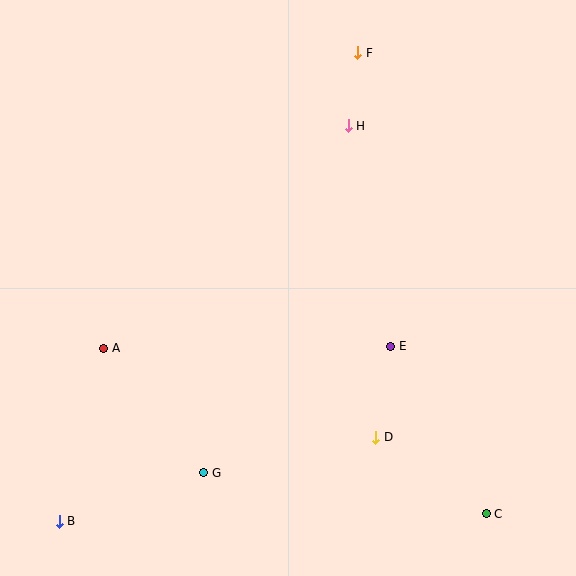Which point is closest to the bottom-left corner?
Point B is closest to the bottom-left corner.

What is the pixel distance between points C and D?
The distance between C and D is 134 pixels.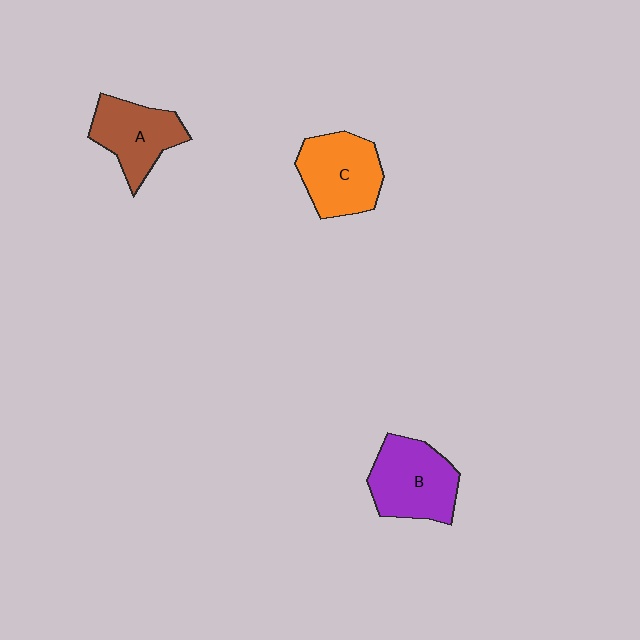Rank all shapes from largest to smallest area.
From largest to smallest: B (purple), C (orange), A (brown).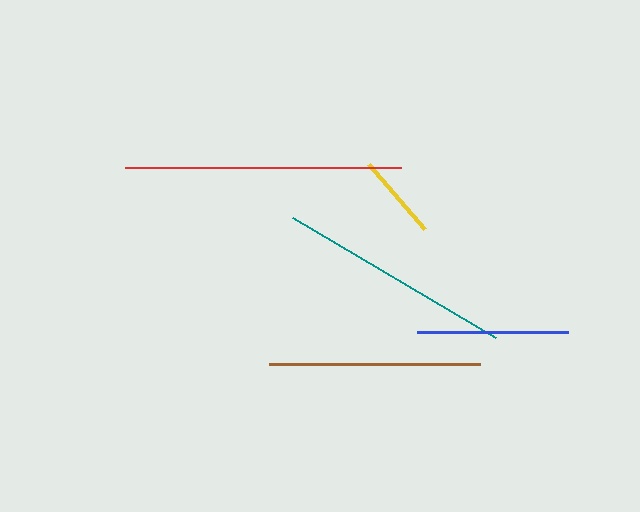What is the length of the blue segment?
The blue segment is approximately 151 pixels long.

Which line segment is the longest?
The red line is the longest at approximately 276 pixels.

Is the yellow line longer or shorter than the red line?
The red line is longer than the yellow line.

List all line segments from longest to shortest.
From longest to shortest: red, teal, brown, blue, yellow.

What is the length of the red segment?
The red segment is approximately 276 pixels long.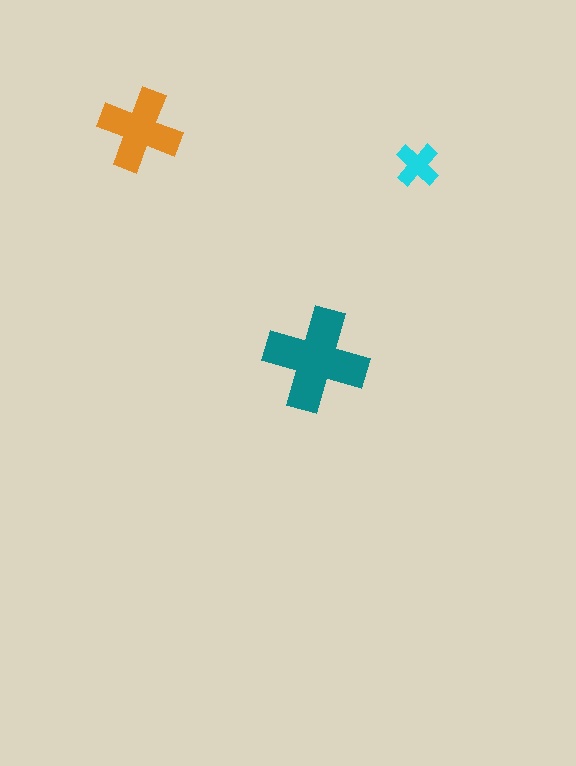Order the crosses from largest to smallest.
the teal one, the orange one, the cyan one.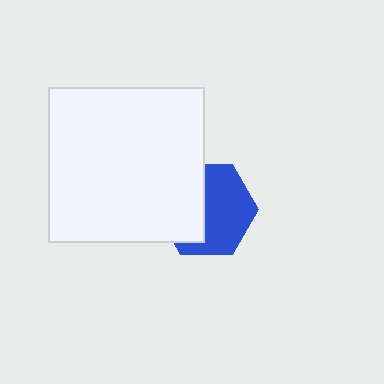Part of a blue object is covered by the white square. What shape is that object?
It is a hexagon.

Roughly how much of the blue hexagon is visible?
About half of it is visible (roughly 56%).